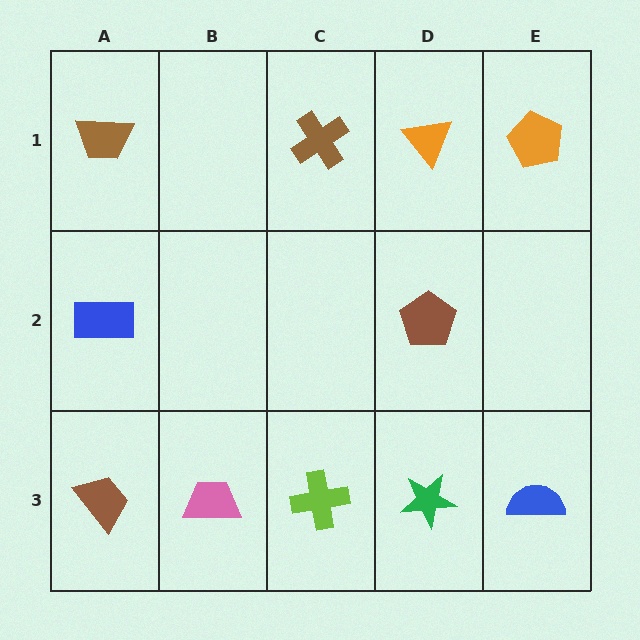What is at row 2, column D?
A brown pentagon.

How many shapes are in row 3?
5 shapes.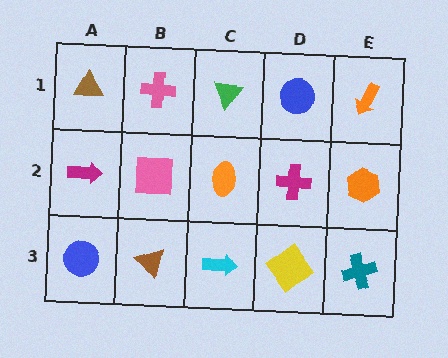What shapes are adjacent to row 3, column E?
An orange hexagon (row 2, column E), a yellow diamond (row 3, column D).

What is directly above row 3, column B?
A pink square.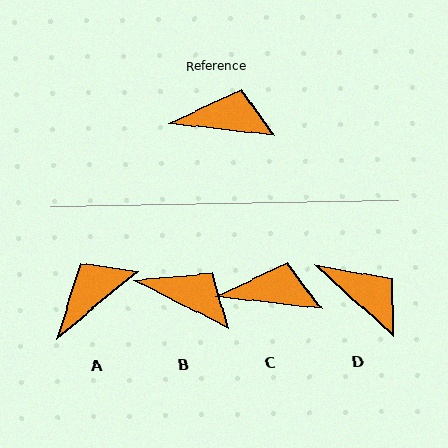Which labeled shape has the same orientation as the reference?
C.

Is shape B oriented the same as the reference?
No, it is off by about 21 degrees.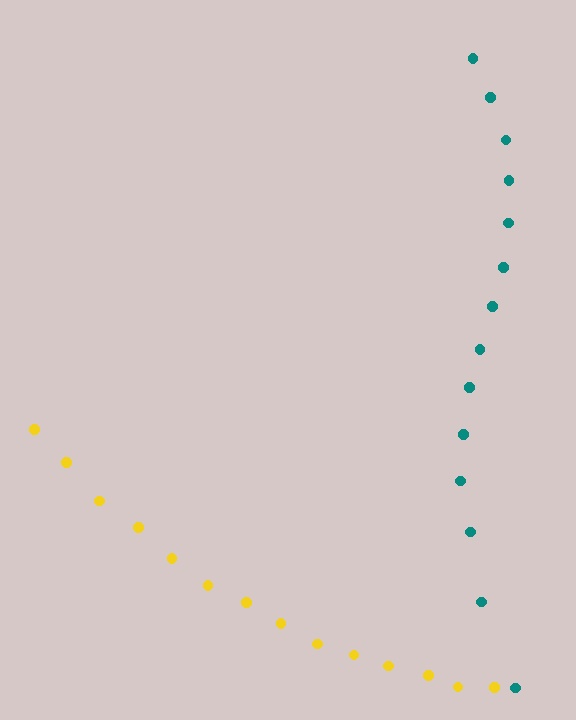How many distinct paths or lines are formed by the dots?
There are 2 distinct paths.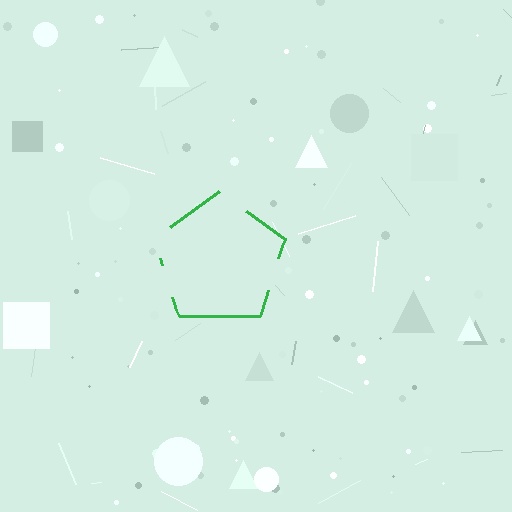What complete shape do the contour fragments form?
The contour fragments form a pentagon.